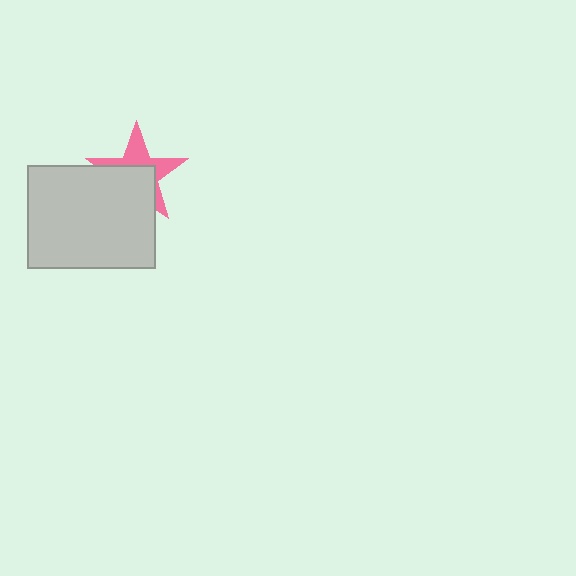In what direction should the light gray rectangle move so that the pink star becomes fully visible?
The light gray rectangle should move down. That is the shortest direction to clear the overlap and leave the pink star fully visible.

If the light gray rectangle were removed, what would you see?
You would see the complete pink star.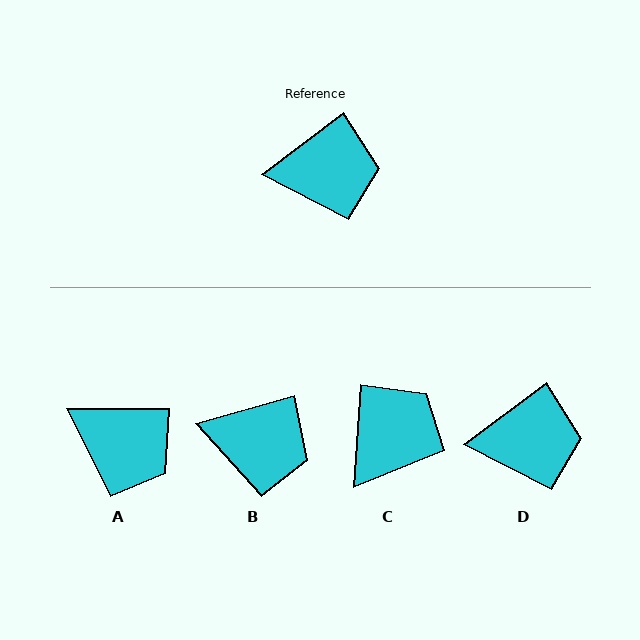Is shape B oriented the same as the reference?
No, it is off by about 21 degrees.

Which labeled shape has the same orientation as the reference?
D.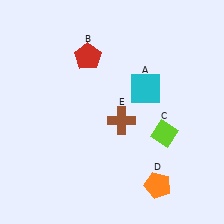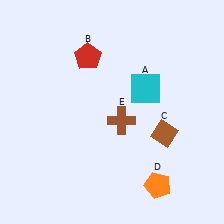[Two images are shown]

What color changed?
The diamond (C) changed from lime in Image 1 to brown in Image 2.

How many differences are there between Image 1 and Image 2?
There is 1 difference between the two images.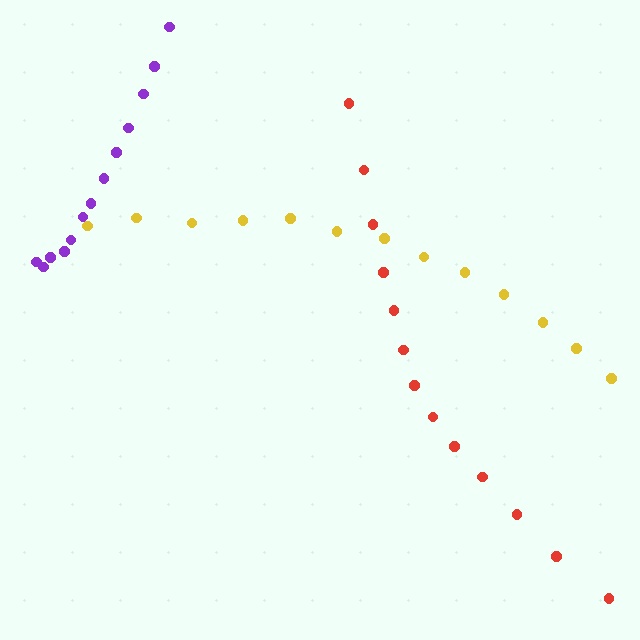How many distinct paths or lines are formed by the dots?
There are 3 distinct paths.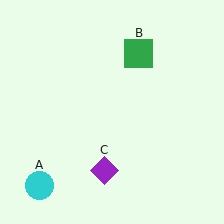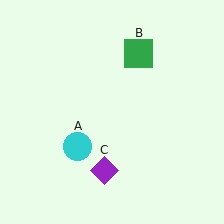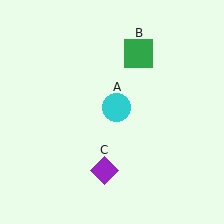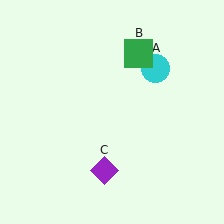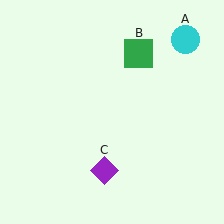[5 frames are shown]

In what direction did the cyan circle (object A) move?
The cyan circle (object A) moved up and to the right.